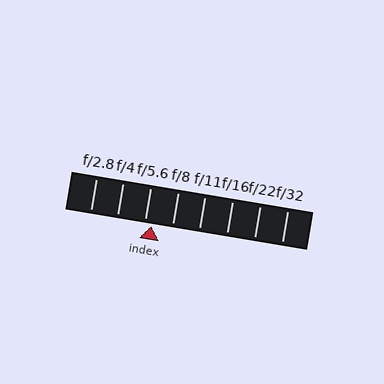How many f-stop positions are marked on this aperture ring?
There are 8 f-stop positions marked.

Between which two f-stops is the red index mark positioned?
The index mark is between f/5.6 and f/8.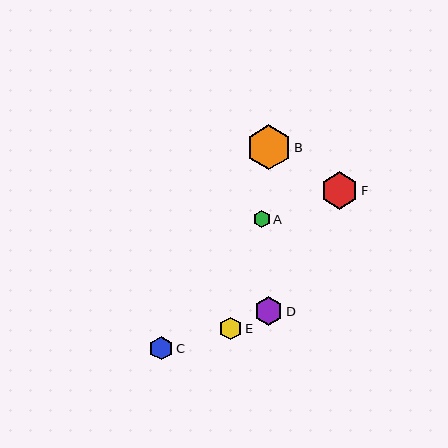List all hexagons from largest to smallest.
From largest to smallest: B, F, D, C, E, A.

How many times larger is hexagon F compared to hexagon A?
Hexagon F is approximately 2.3 times the size of hexagon A.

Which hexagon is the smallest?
Hexagon A is the smallest with a size of approximately 17 pixels.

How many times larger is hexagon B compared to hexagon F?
Hexagon B is approximately 1.2 times the size of hexagon F.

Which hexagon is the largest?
Hexagon B is the largest with a size of approximately 45 pixels.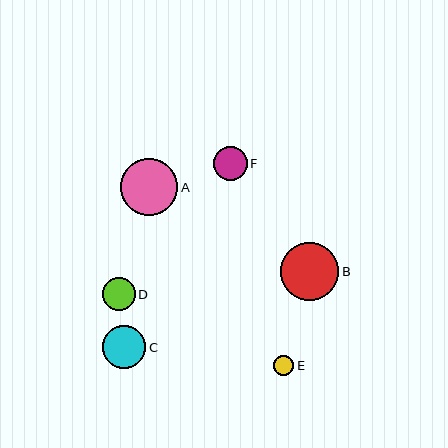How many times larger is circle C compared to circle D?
Circle C is approximately 1.3 times the size of circle D.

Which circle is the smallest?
Circle E is the smallest with a size of approximately 20 pixels.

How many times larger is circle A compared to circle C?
Circle A is approximately 1.3 times the size of circle C.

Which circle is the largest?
Circle B is the largest with a size of approximately 58 pixels.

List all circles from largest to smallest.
From largest to smallest: B, A, C, F, D, E.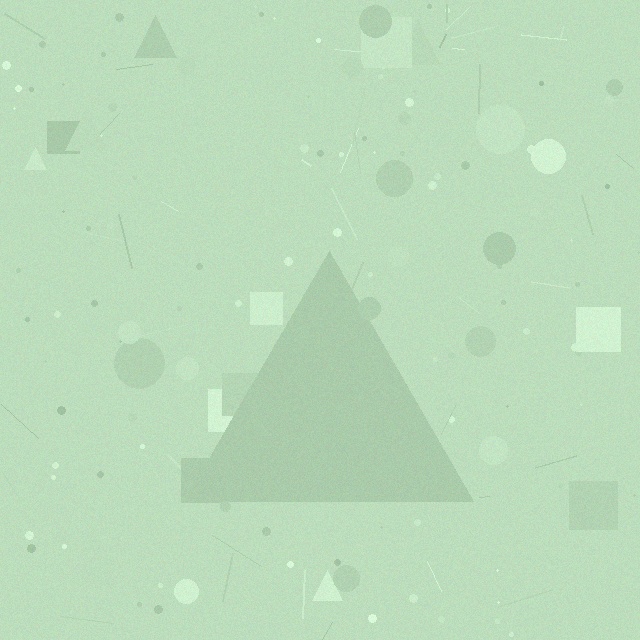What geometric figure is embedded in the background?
A triangle is embedded in the background.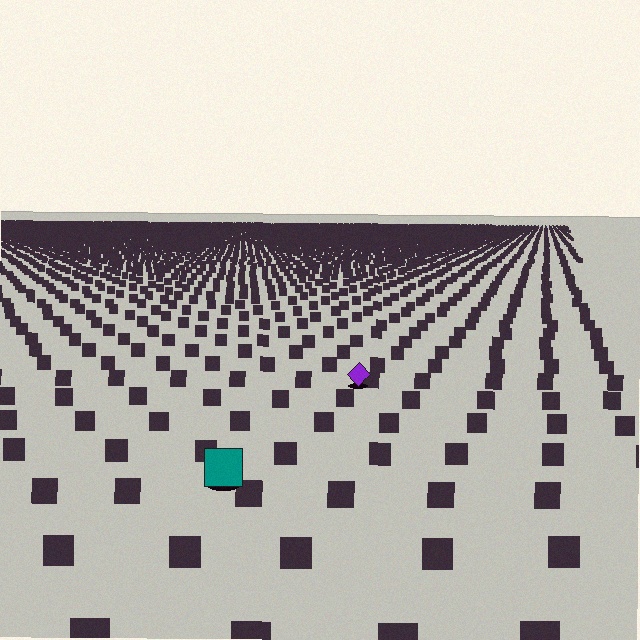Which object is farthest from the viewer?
The purple diamond is farthest from the viewer. It appears smaller and the ground texture around it is denser.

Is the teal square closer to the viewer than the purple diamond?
Yes. The teal square is closer — you can tell from the texture gradient: the ground texture is coarser near it.